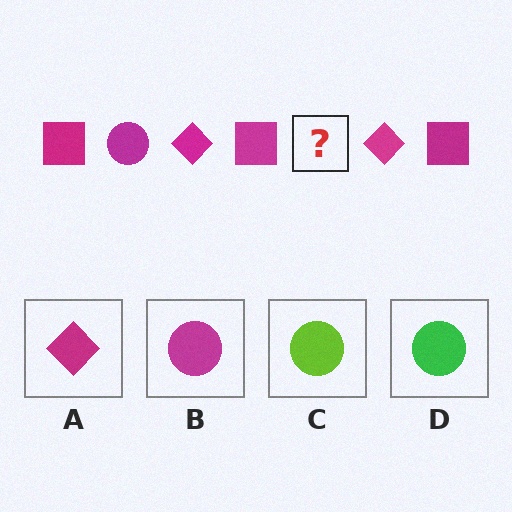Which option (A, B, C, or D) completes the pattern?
B.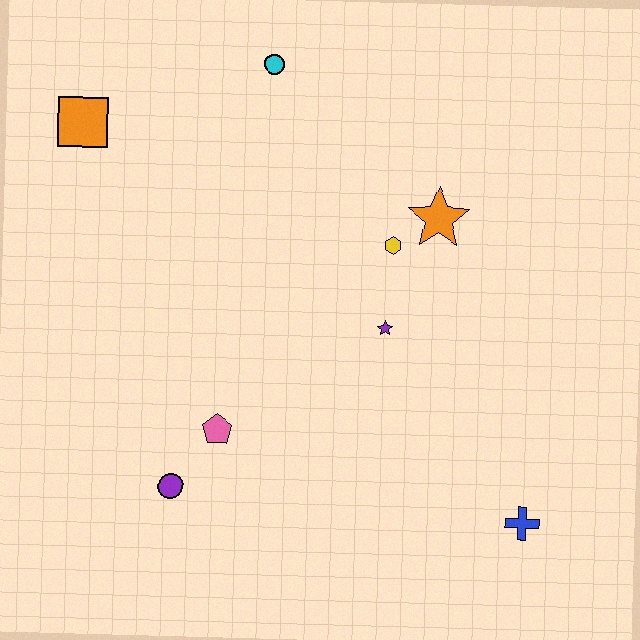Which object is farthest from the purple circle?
The cyan circle is farthest from the purple circle.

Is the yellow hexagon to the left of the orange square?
No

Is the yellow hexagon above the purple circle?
Yes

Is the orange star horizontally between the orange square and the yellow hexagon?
No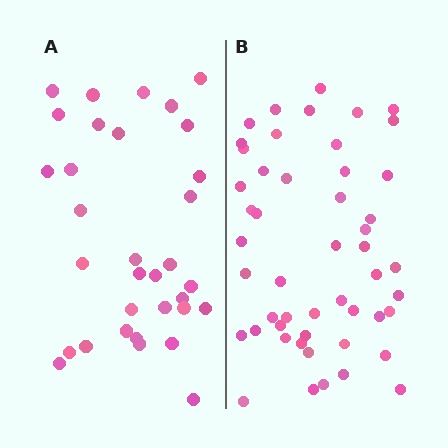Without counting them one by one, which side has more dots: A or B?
Region B (the right region) has more dots.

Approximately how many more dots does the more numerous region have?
Region B has approximately 15 more dots than region A.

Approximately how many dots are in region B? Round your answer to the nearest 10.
About 50 dots.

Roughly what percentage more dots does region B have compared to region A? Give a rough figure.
About 50% more.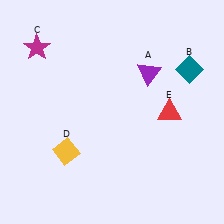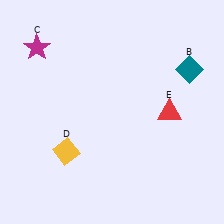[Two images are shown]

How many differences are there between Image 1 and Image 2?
There is 1 difference between the two images.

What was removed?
The purple triangle (A) was removed in Image 2.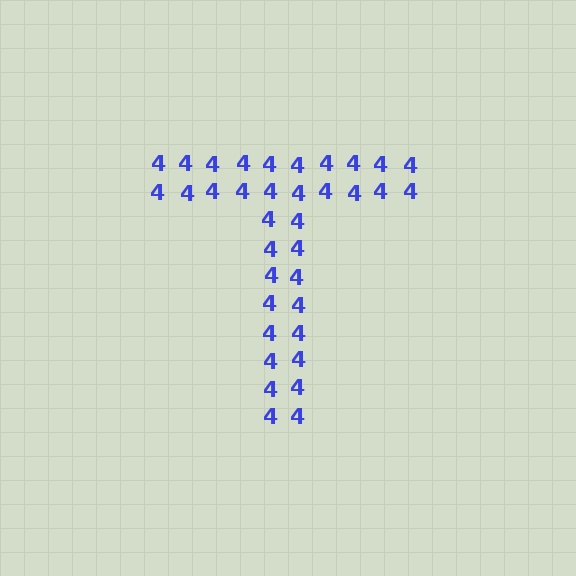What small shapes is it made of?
It is made of small digit 4's.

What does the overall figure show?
The overall figure shows the letter T.